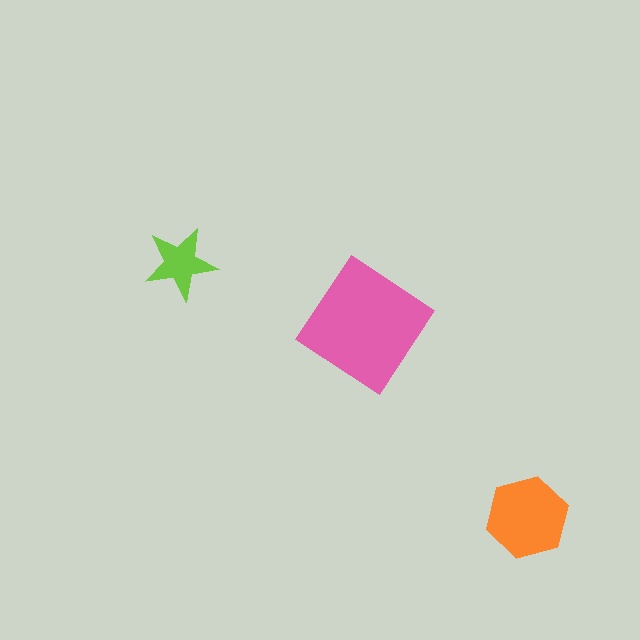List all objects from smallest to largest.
The lime star, the orange hexagon, the pink diamond.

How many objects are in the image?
There are 3 objects in the image.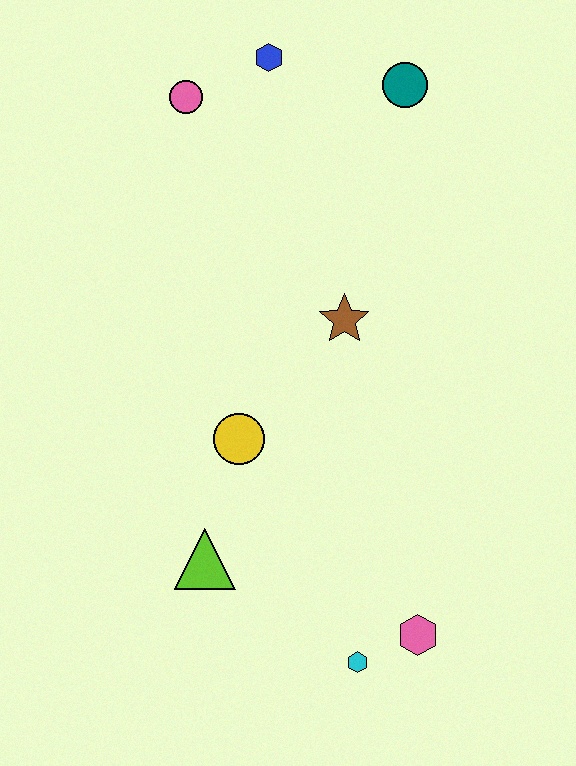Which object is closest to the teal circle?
The blue hexagon is closest to the teal circle.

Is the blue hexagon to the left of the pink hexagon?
Yes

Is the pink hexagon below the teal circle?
Yes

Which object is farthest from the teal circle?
The cyan hexagon is farthest from the teal circle.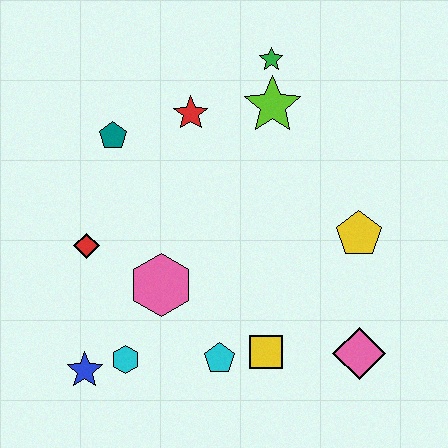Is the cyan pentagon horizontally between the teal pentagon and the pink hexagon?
No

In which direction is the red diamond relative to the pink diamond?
The red diamond is to the left of the pink diamond.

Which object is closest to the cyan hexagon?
The blue star is closest to the cyan hexagon.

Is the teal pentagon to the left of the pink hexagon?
Yes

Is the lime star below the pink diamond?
No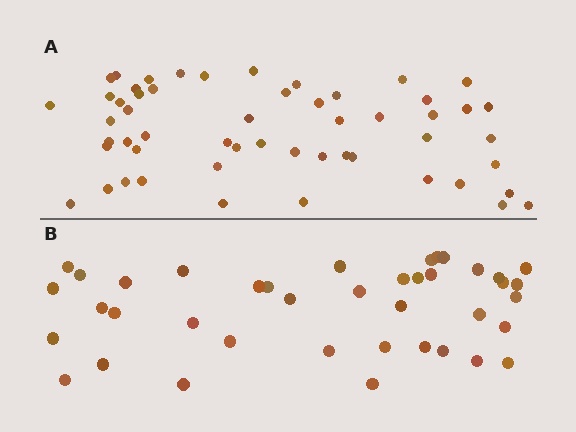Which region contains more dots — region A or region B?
Region A (the top region) has more dots.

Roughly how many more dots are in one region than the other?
Region A has approximately 15 more dots than region B.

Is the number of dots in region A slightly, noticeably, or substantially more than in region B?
Region A has noticeably more, but not dramatically so. The ratio is roughly 1.4 to 1.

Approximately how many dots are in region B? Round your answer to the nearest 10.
About 40 dots.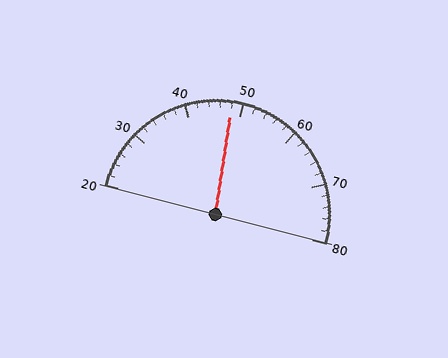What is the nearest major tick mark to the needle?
The nearest major tick mark is 50.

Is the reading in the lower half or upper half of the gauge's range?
The reading is in the lower half of the range (20 to 80).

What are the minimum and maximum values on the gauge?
The gauge ranges from 20 to 80.